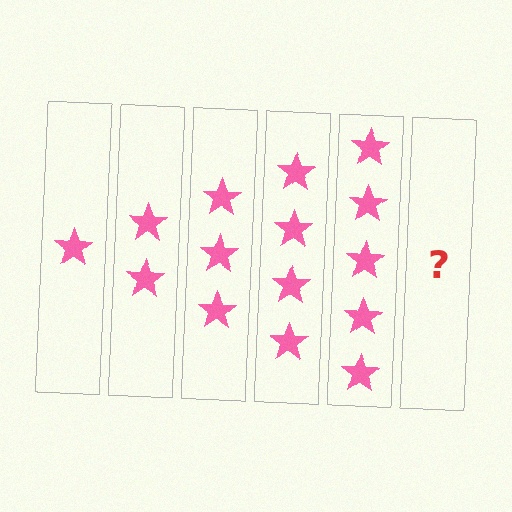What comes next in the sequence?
The next element should be 6 stars.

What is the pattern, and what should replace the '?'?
The pattern is that each step adds one more star. The '?' should be 6 stars.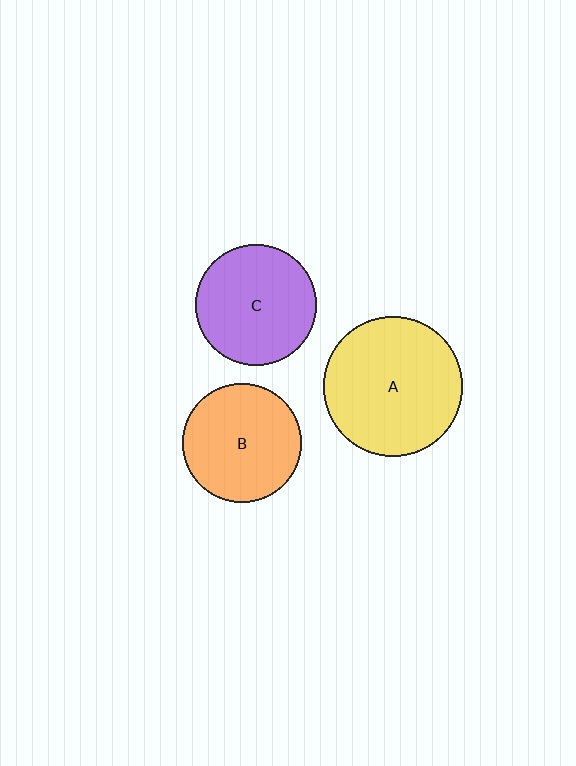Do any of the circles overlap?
No, none of the circles overlap.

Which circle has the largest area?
Circle A (yellow).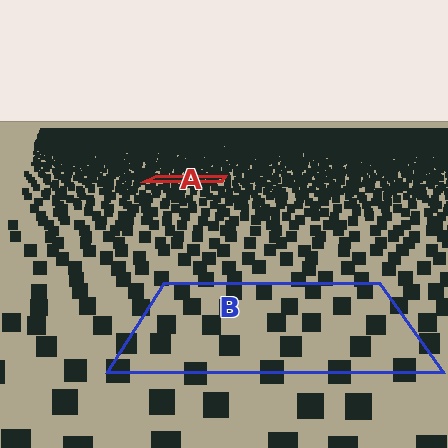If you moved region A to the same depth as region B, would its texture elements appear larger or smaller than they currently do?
They would appear larger. At a closer depth, the same texture elements are projected at a bigger on-screen size.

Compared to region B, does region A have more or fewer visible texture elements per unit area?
Region A has more texture elements per unit area — they are packed more densely because it is farther away.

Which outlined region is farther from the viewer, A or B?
Region A is farther from the viewer — the texture elements inside it appear smaller and more densely packed.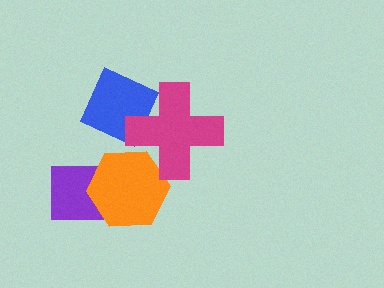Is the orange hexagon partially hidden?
Yes, it is partially covered by another shape.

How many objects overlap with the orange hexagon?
2 objects overlap with the orange hexagon.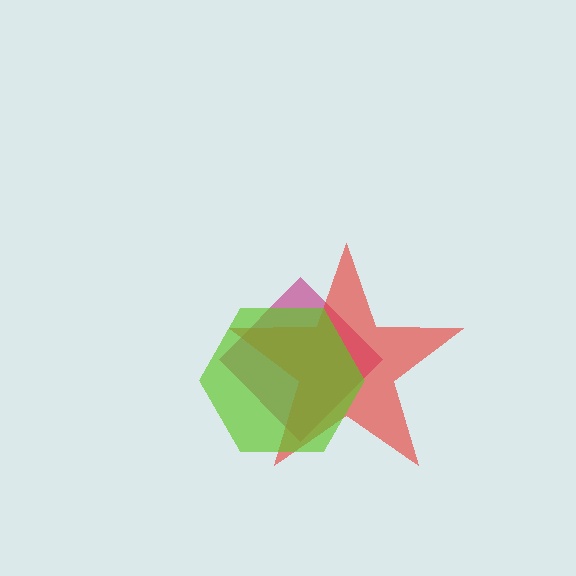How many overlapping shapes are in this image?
There are 3 overlapping shapes in the image.